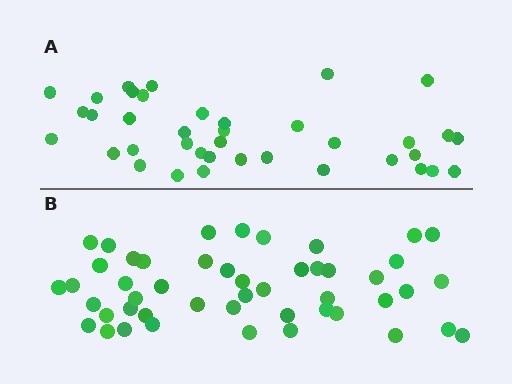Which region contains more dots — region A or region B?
Region B (the bottom region) has more dots.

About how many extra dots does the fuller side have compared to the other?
Region B has roughly 10 or so more dots than region A.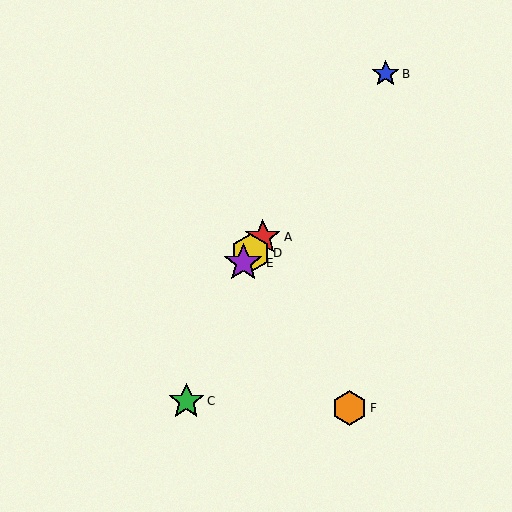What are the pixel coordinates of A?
Object A is at (263, 237).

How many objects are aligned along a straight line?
4 objects (A, B, D, E) are aligned along a straight line.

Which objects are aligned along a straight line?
Objects A, B, D, E are aligned along a straight line.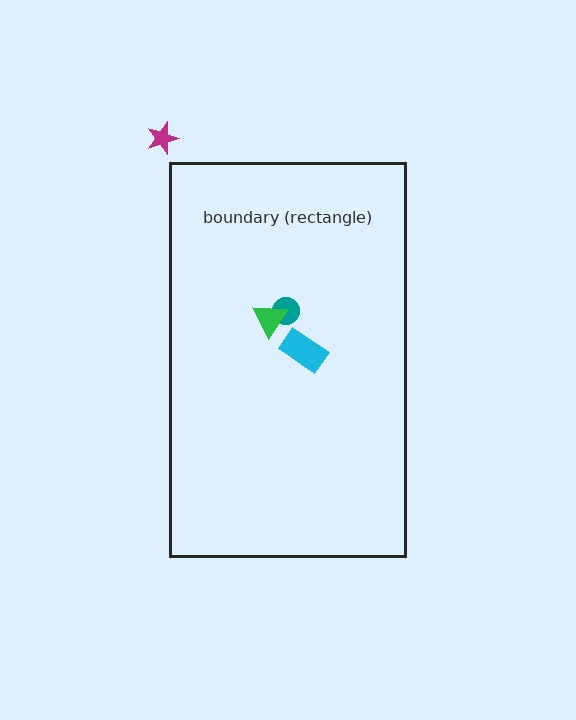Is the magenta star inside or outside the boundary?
Outside.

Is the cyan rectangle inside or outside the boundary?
Inside.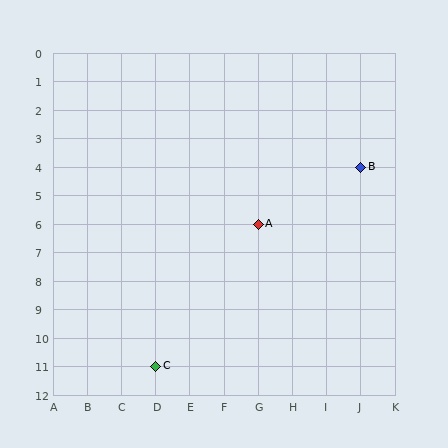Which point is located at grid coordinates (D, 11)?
Point C is at (D, 11).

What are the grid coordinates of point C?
Point C is at grid coordinates (D, 11).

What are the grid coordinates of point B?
Point B is at grid coordinates (J, 4).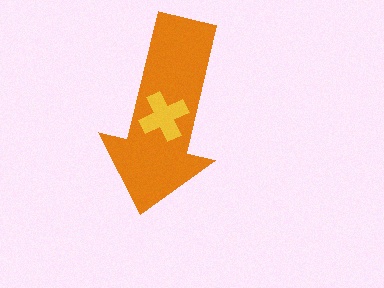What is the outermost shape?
The orange arrow.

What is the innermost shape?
The yellow cross.